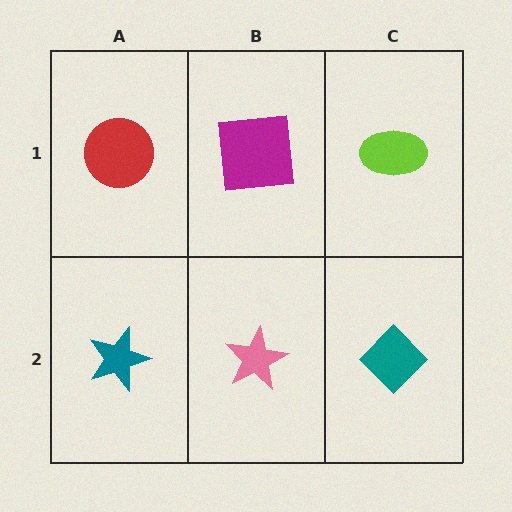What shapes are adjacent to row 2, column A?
A red circle (row 1, column A), a pink star (row 2, column B).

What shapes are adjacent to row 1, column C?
A teal diamond (row 2, column C), a magenta square (row 1, column B).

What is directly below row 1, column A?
A teal star.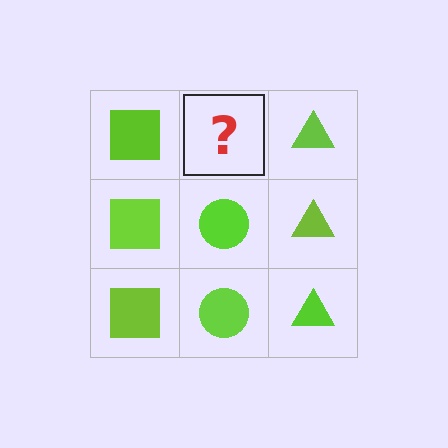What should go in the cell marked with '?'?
The missing cell should contain a lime circle.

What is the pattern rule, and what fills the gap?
The rule is that each column has a consistent shape. The gap should be filled with a lime circle.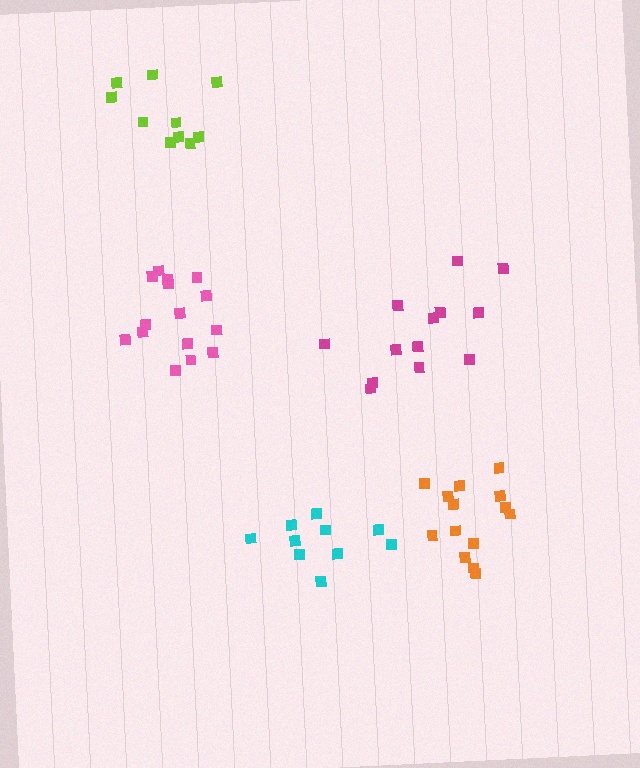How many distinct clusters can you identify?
There are 5 distinct clusters.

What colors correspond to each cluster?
The clusters are colored: cyan, magenta, pink, lime, orange.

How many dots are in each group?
Group 1: 10 dots, Group 2: 13 dots, Group 3: 15 dots, Group 4: 10 dots, Group 5: 14 dots (62 total).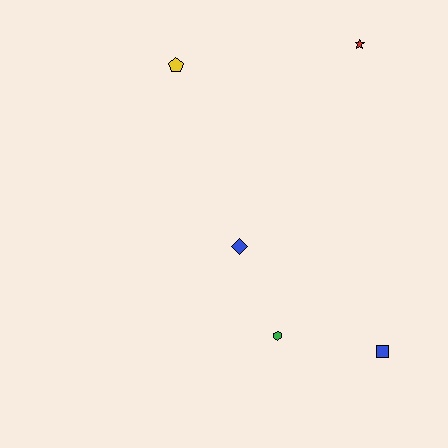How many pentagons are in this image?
There is 1 pentagon.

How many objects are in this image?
There are 5 objects.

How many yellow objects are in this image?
There is 1 yellow object.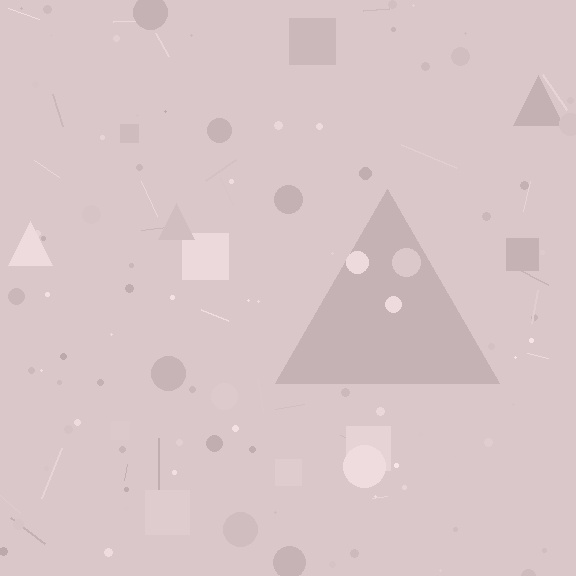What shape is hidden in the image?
A triangle is hidden in the image.